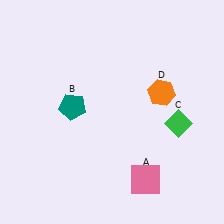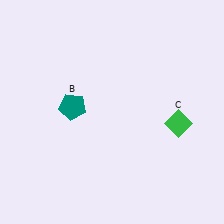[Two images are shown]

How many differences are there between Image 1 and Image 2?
There are 2 differences between the two images.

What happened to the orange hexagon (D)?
The orange hexagon (D) was removed in Image 2. It was in the top-right area of Image 1.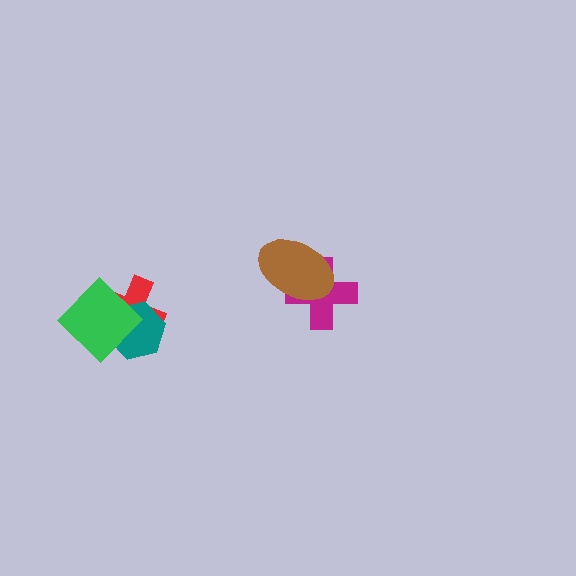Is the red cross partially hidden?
Yes, it is partially covered by another shape.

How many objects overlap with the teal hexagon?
2 objects overlap with the teal hexagon.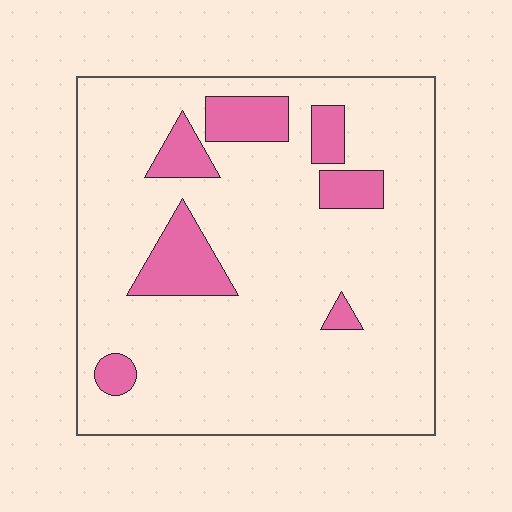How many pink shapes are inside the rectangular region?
7.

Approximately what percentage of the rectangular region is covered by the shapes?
Approximately 15%.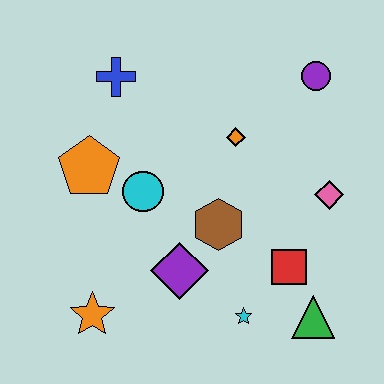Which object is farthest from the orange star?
The purple circle is farthest from the orange star.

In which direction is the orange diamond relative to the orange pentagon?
The orange diamond is to the right of the orange pentagon.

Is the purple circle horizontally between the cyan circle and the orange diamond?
No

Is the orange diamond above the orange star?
Yes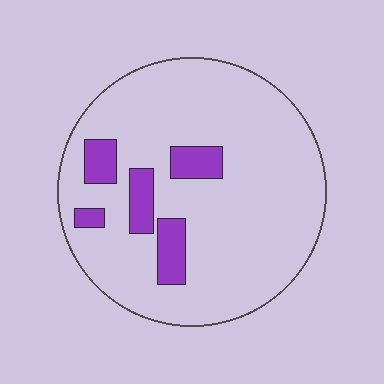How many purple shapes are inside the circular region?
5.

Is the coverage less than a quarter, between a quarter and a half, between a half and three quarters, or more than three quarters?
Less than a quarter.